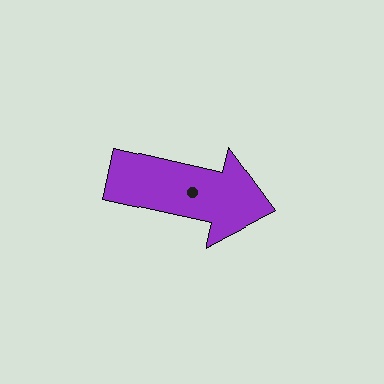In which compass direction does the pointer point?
East.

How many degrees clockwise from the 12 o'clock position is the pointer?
Approximately 103 degrees.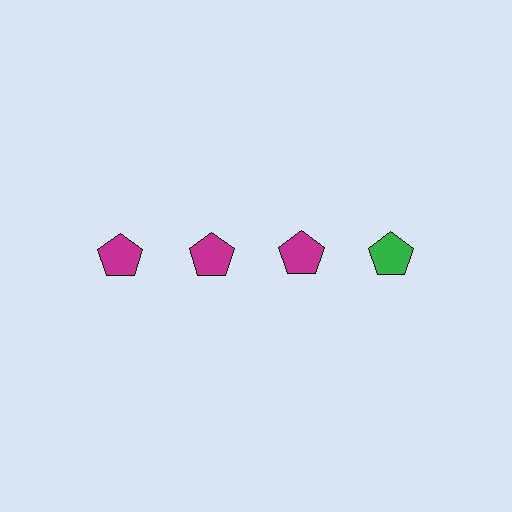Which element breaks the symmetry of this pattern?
The green pentagon in the top row, second from right column breaks the symmetry. All other shapes are magenta pentagons.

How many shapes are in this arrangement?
There are 4 shapes arranged in a grid pattern.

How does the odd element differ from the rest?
It has a different color: green instead of magenta.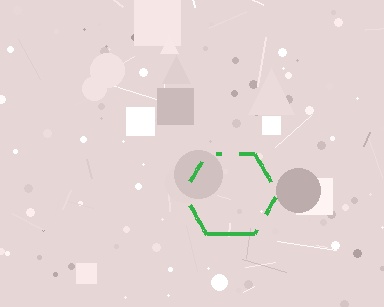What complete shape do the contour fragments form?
The contour fragments form a hexagon.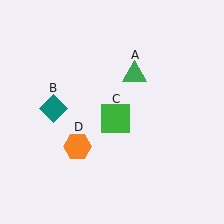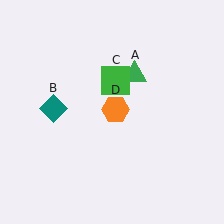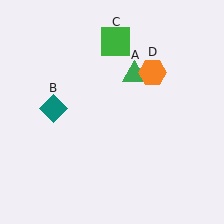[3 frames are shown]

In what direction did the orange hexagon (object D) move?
The orange hexagon (object D) moved up and to the right.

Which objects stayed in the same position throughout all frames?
Green triangle (object A) and teal diamond (object B) remained stationary.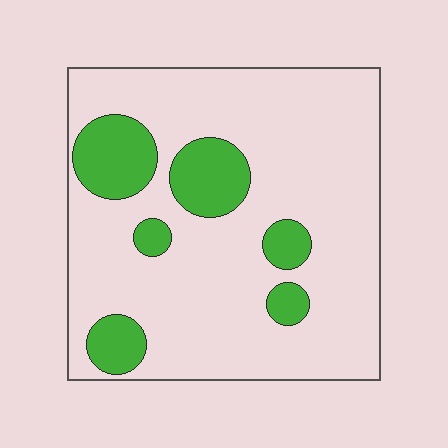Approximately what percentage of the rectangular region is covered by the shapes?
Approximately 20%.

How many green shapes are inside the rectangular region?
6.